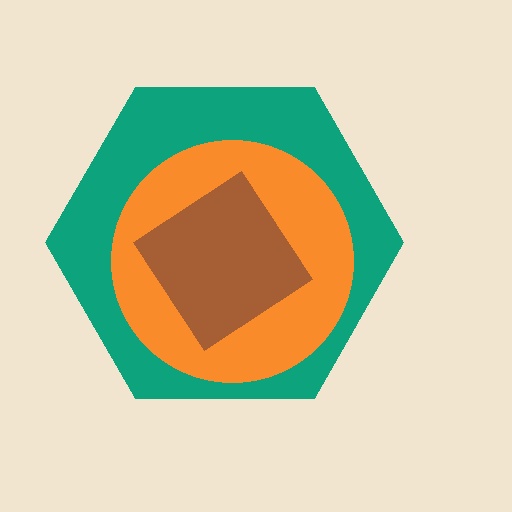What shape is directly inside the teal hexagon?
The orange circle.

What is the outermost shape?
The teal hexagon.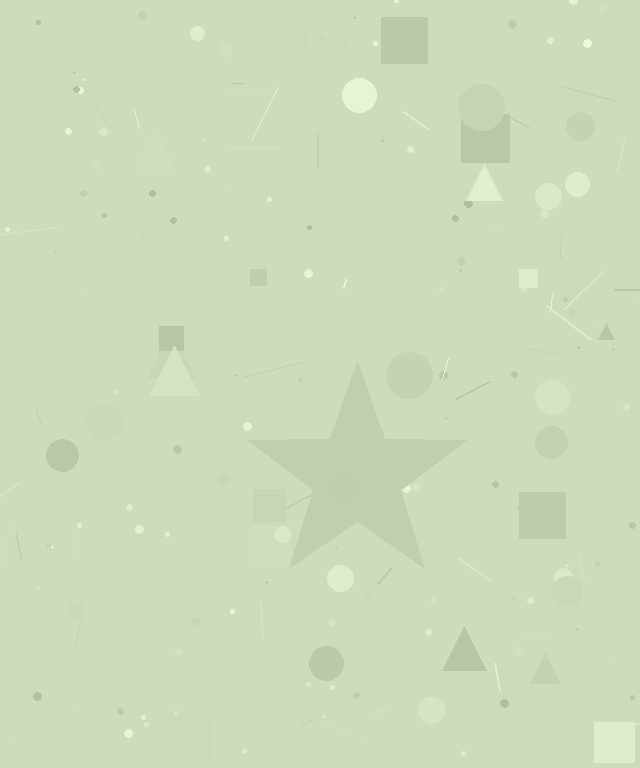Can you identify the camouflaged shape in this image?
The camouflaged shape is a star.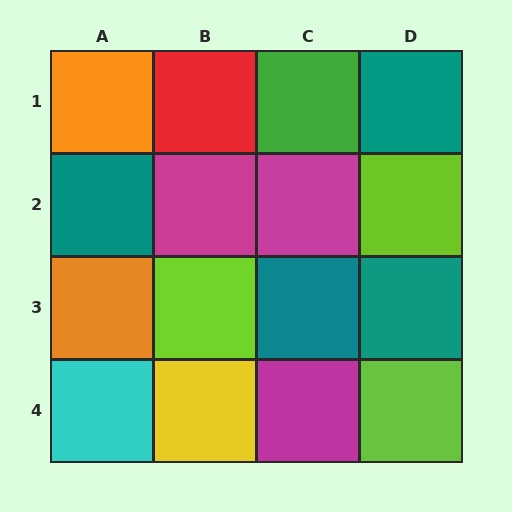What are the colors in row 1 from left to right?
Orange, red, green, teal.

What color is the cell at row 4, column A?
Cyan.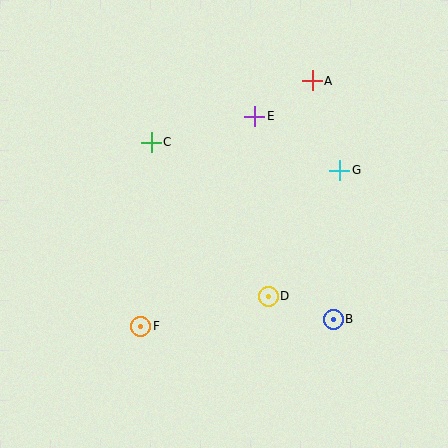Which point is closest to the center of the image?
Point D at (268, 296) is closest to the center.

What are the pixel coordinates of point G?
Point G is at (340, 170).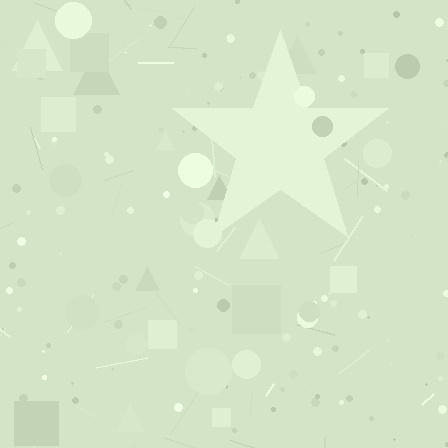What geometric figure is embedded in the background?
A star is embedded in the background.